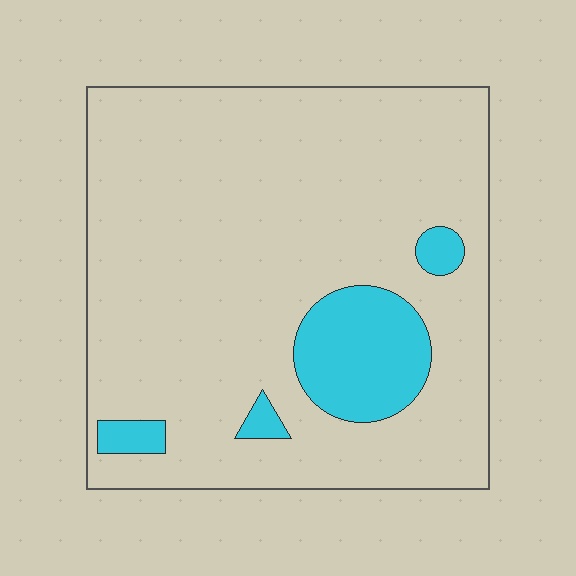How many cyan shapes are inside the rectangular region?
4.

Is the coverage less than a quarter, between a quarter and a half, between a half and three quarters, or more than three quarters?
Less than a quarter.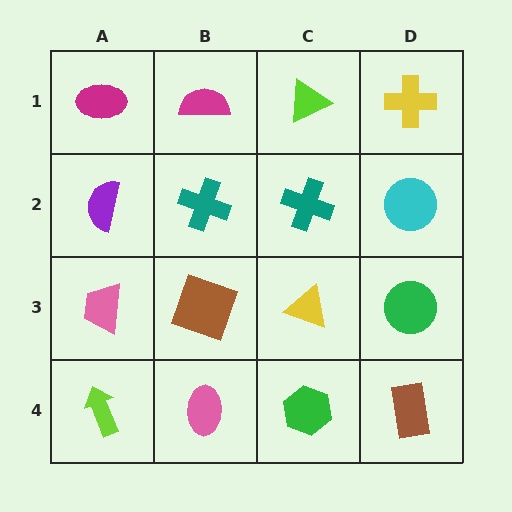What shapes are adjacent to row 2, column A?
A magenta ellipse (row 1, column A), a pink trapezoid (row 3, column A), a teal cross (row 2, column B).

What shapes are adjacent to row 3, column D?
A cyan circle (row 2, column D), a brown rectangle (row 4, column D), a yellow triangle (row 3, column C).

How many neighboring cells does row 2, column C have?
4.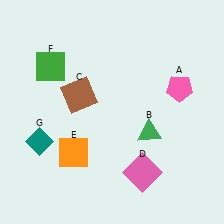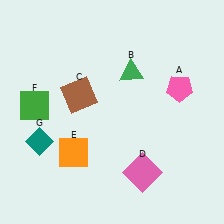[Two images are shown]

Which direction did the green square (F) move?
The green square (F) moved down.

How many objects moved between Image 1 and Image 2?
2 objects moved between the two images.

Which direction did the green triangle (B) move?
The green triangle (B) moved up.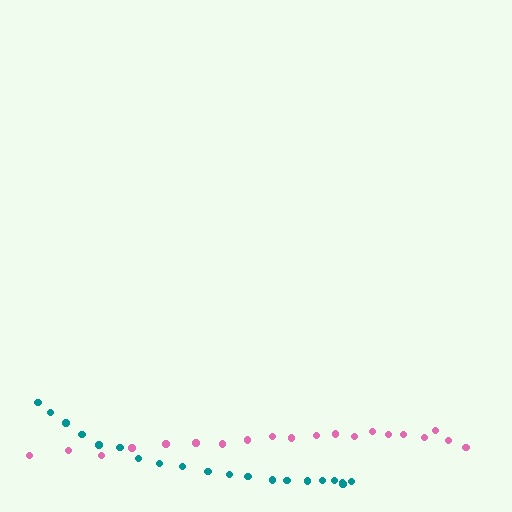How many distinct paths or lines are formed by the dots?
There are 2 distinct paths.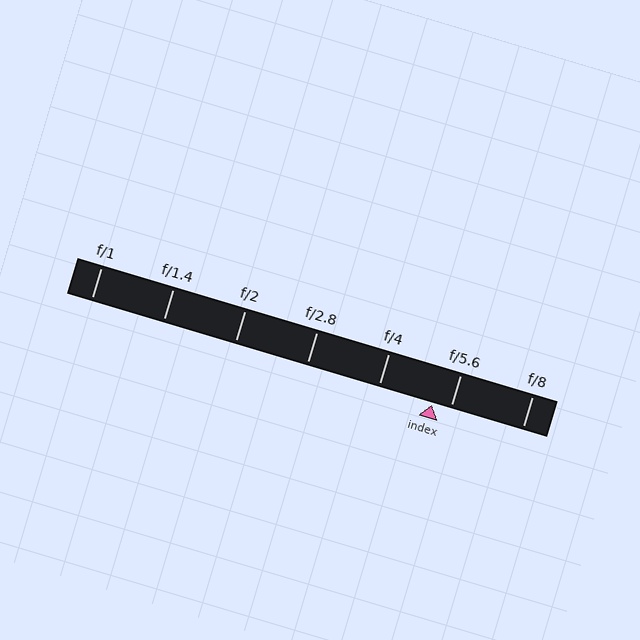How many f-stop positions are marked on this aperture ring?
There are 7 f-stop positions marked.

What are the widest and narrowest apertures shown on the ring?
The widest aperture shown is f/1 and the narrowest is f/8.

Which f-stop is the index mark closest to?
The index mark is closest to f/5.6.